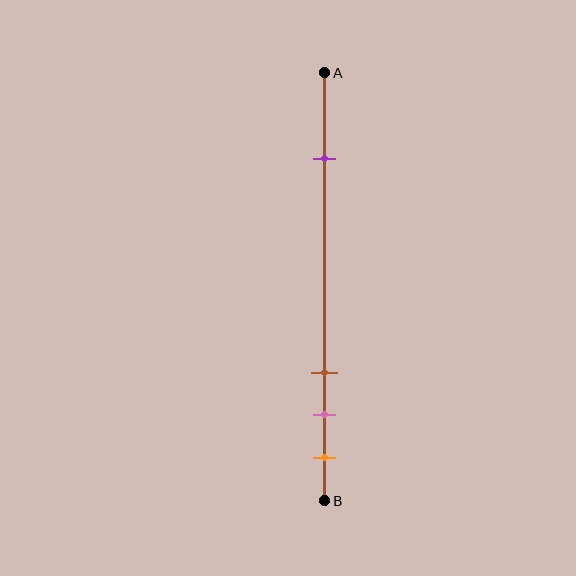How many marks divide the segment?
There are 4 marks dividing the segment.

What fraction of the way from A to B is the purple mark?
The purple mark is approximately 20% (0.2) of the way from A to B.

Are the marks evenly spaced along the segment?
No, the marks are not evenly spaced.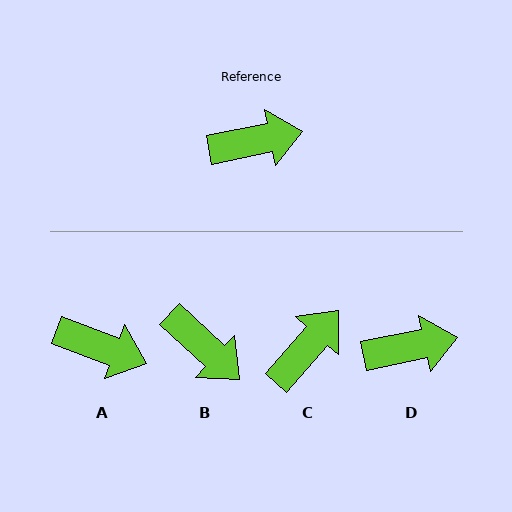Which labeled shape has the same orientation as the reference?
D.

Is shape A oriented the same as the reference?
No, it is off by about 32 degrees.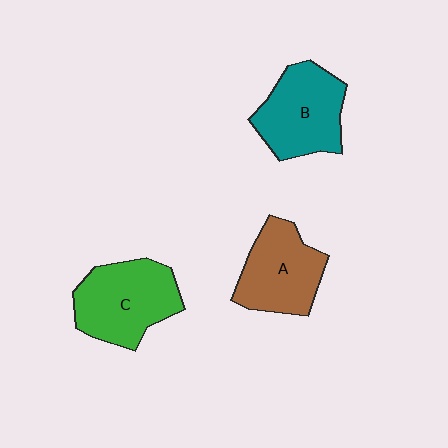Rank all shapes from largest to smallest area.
From largest to smallest: C (green), B (teal), A (brown).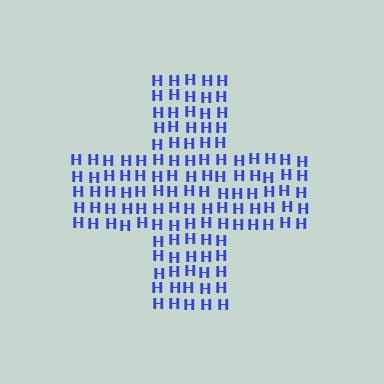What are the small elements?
The small elements are letter H's.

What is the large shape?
The large shape is a cross.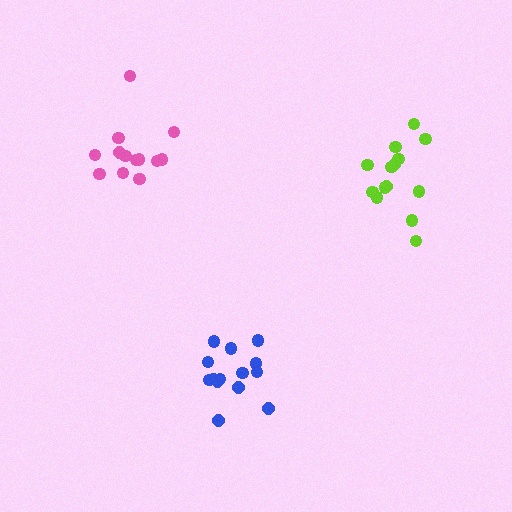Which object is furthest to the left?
The pink cluster is leftmost.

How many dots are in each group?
Group 1: 13 dots, Group 2: 14 dots, Group 3: 14 dots (41 total).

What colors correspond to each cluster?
The clusters are colored: pink, blue, lime.